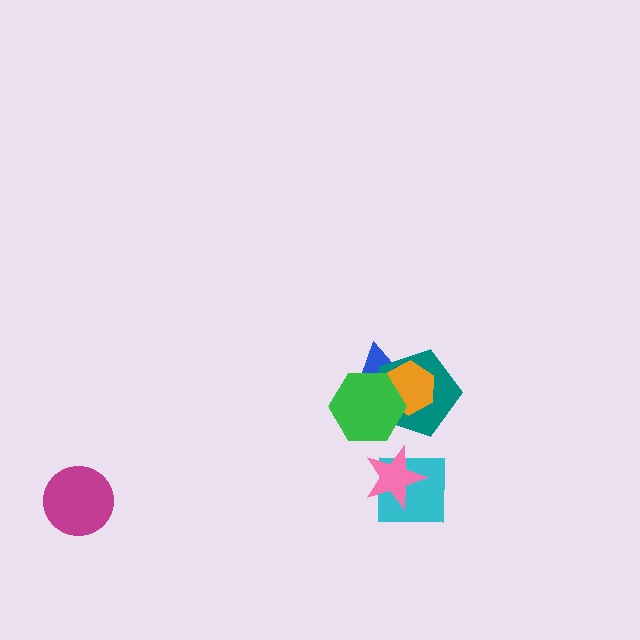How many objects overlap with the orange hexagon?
3 objects overlap with the orange hexagon.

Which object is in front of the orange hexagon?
The green hexagon is in front of the orange hexagon.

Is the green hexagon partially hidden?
No, no other shape covers it.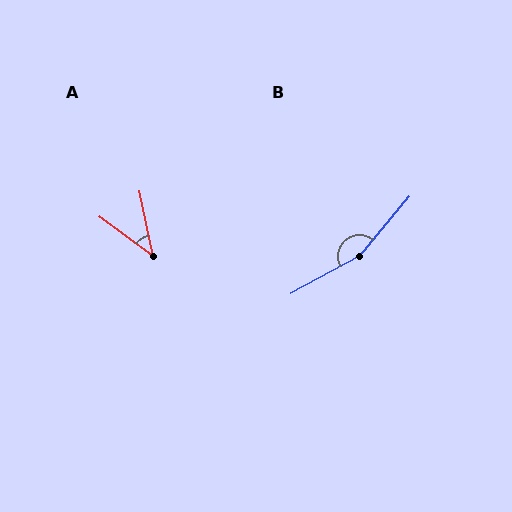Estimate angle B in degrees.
Approximately 159 degrees.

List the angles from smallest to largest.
A (42°), B (159°).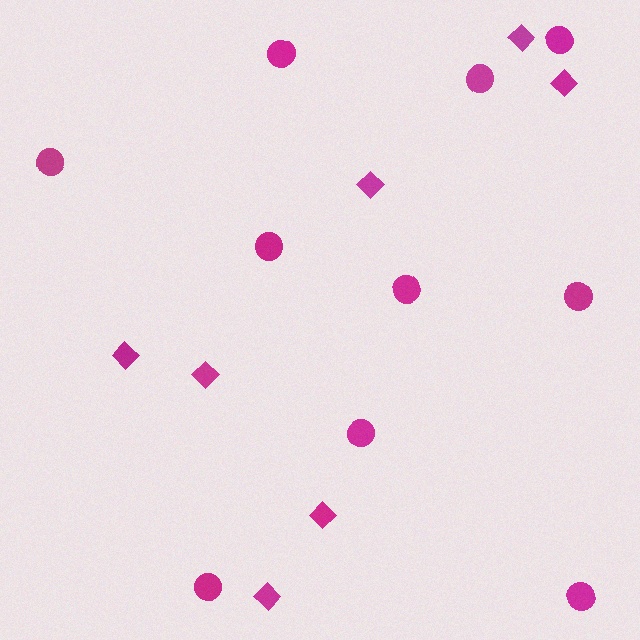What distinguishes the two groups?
There are 2 groups: one group of circles (10) and one group of diamonds (7).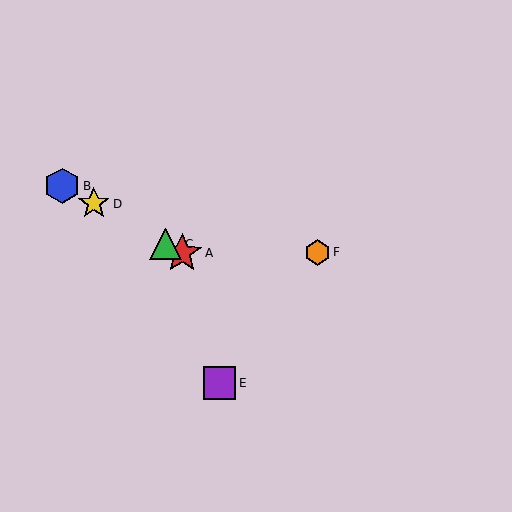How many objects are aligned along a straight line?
4 objects (A, B, C, D) are aligned along a straight line.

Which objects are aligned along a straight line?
Objects A, B, C, D are aligned along a straight line.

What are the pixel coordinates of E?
Object E is at (220, 383).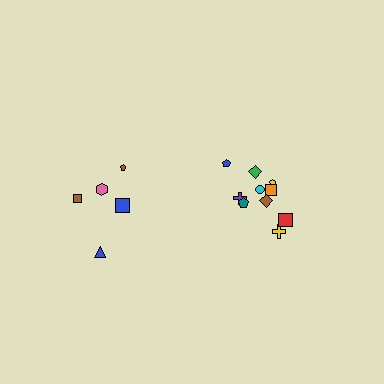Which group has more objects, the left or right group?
The right group.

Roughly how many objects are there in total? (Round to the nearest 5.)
Roughly 15 objects in total.